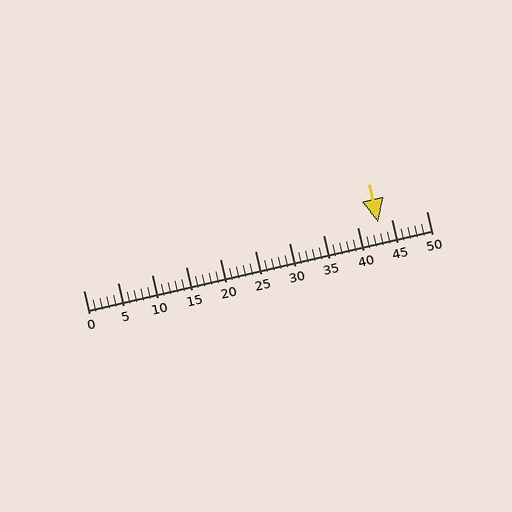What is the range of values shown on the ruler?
The ruler shows values from 0 to 50.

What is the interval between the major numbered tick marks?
The major tick marks are spaced 5 units apart.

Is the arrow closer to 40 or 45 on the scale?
The arrow is closer to 45.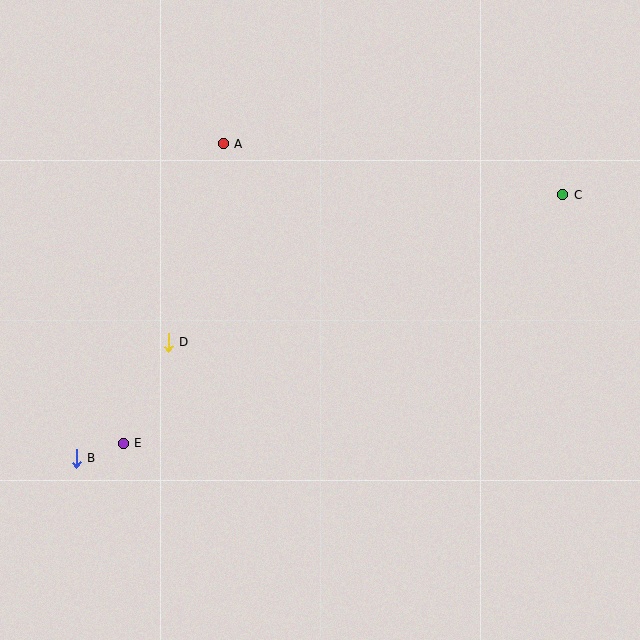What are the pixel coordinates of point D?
Point D is at (168, 342).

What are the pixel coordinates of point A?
Point A is at (223, 144).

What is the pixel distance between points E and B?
The distance between E and B is 49 pixels.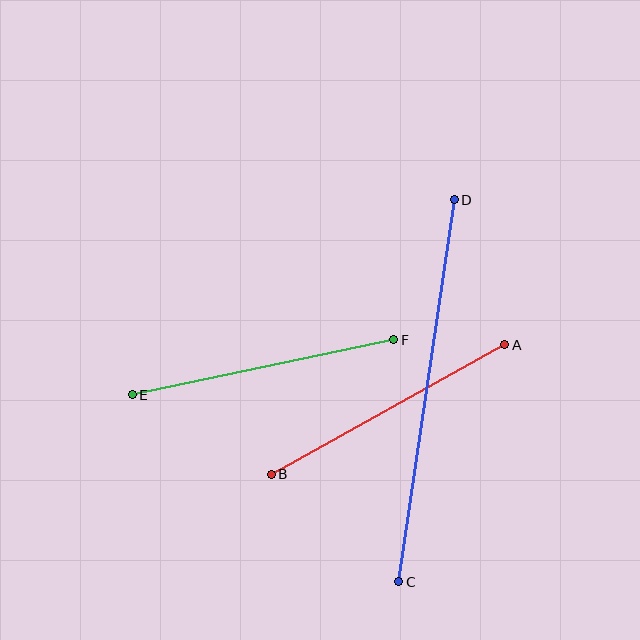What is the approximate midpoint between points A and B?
The midpoint is at approximately (388, 410) pixels.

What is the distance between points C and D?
The distance is approximately 386 pixels.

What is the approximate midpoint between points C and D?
The midpoint is at approximately (426, 391) pixels.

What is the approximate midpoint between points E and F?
The midpoint is at approximately (263, 367) pixels.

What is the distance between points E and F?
The distance is approximately 267 pixels.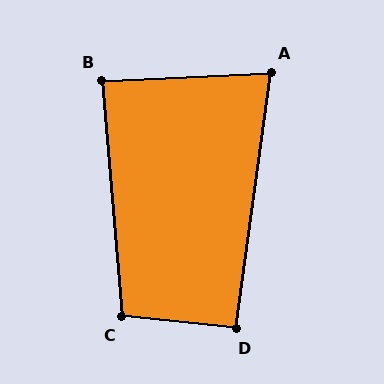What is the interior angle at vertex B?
Approximately 88 degrees (approximately right).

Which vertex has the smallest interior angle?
A, at approximately 80 degrees.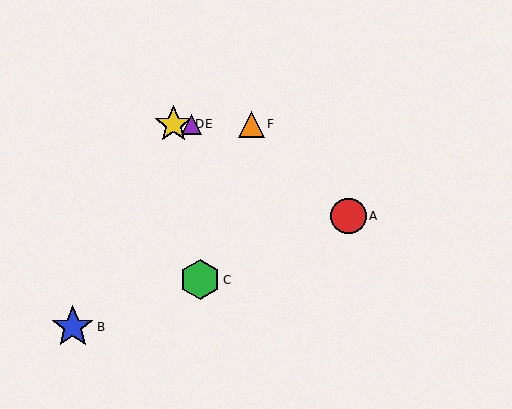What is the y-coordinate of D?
Object D is at y≈124.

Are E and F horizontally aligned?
Yes, both are at y≈124.